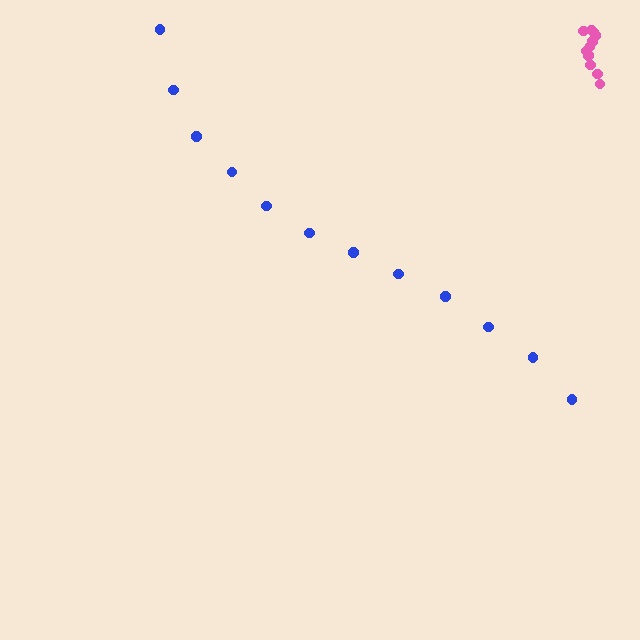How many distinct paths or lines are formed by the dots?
There are 2 distinct paths.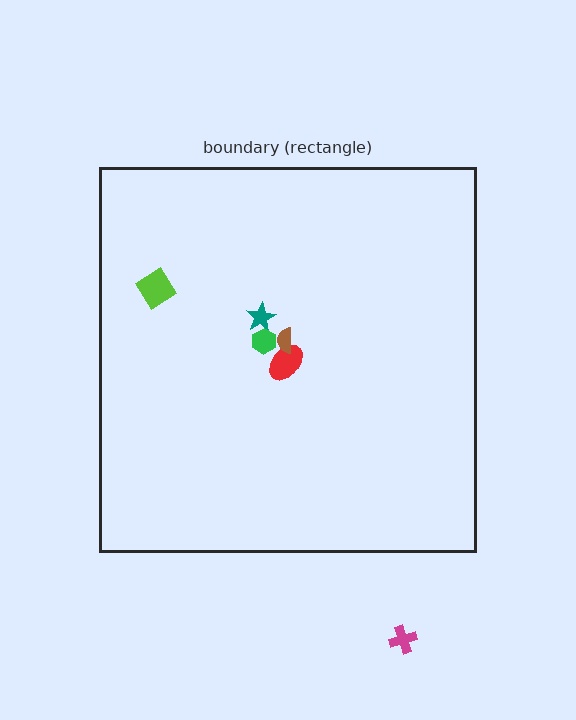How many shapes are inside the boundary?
5 inside, 1 outside.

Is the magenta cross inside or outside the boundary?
Outside.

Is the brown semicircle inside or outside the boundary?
Inside.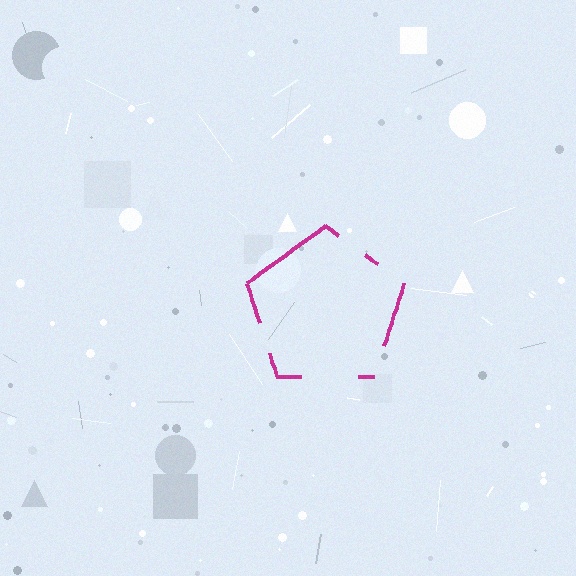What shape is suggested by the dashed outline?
The dashed outline suggests a pentagon.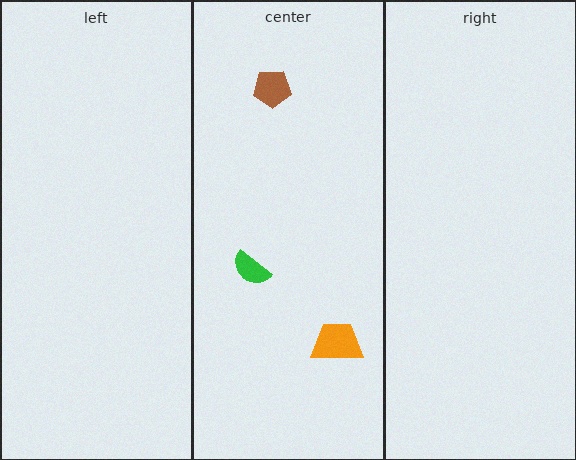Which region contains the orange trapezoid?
The center region.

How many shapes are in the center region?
3.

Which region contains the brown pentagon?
The center region.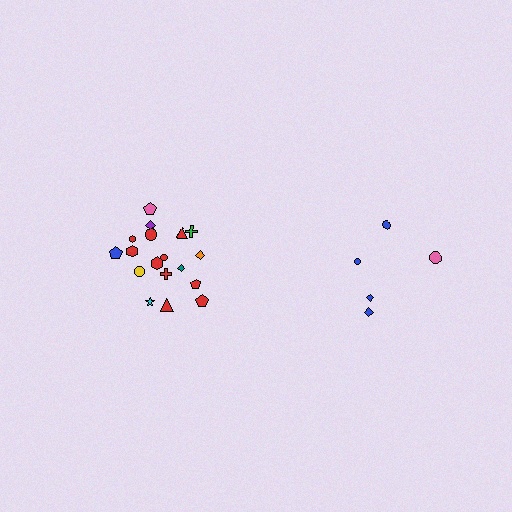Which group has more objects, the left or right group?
The left group.